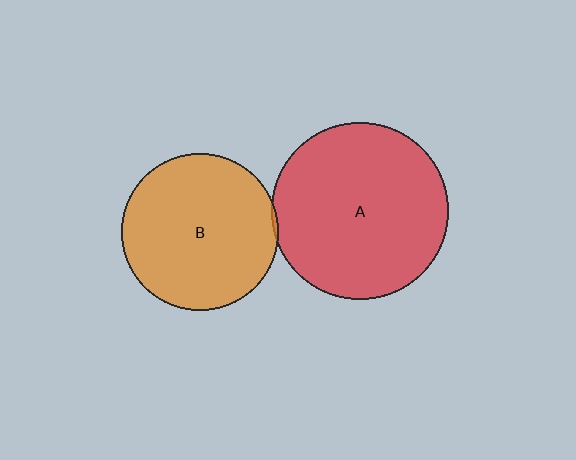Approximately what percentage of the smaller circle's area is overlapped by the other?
Approximately 5%.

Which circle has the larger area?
Circle A (red).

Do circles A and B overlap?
Yes.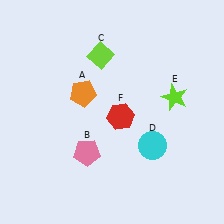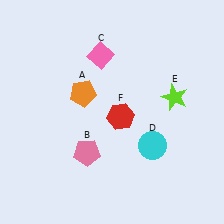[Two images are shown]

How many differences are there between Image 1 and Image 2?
There is 1 difference between the two images.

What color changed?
The diamond (C) changed from lime in Image 1 to pink in Image 2.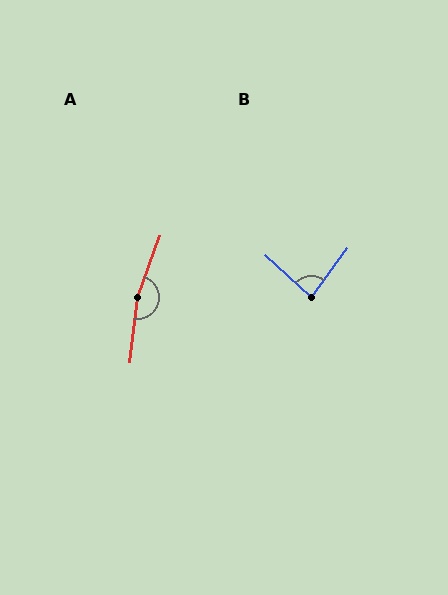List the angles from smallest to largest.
B (83°), A (166°).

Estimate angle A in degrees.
Approximately 166 degrees.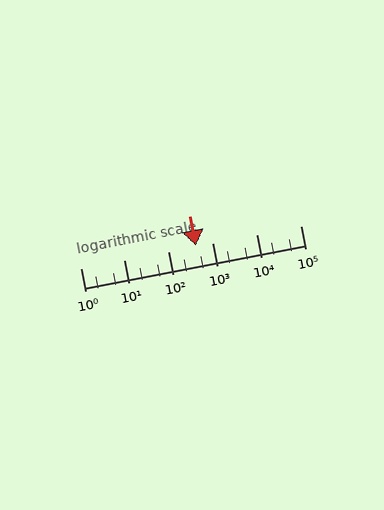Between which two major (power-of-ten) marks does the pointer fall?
The pointer is between 100 and 1000.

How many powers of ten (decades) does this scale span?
The scale spans 5 decades, from 1 to 100000.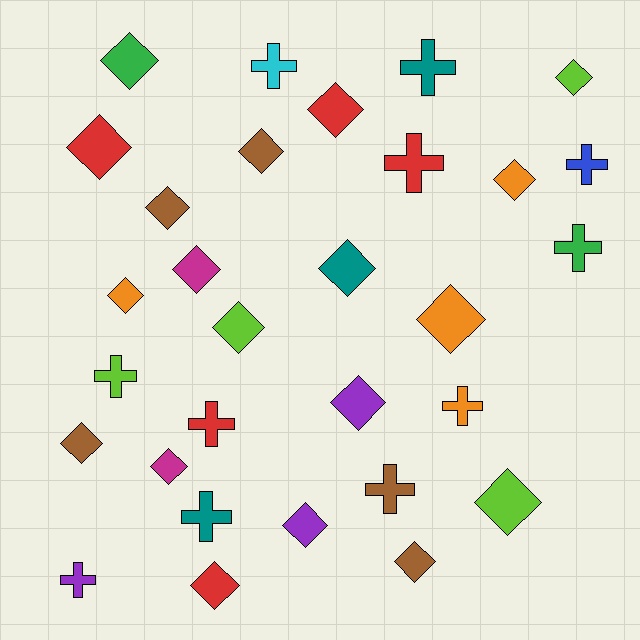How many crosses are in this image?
There are 11 crosses.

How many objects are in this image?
There are 30 objects.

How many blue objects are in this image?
There is 1 blue object.